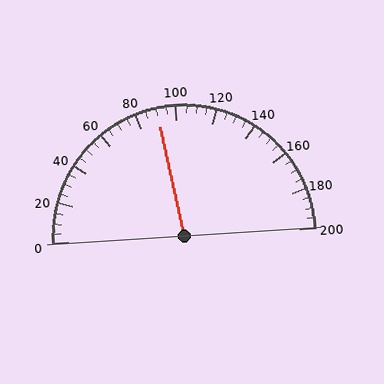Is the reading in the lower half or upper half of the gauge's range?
The reading is in the lower half of the range (0 to 200).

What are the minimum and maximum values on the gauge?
The gauge ranges from 0 to 200.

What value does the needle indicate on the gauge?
The needle indicates approximately 90.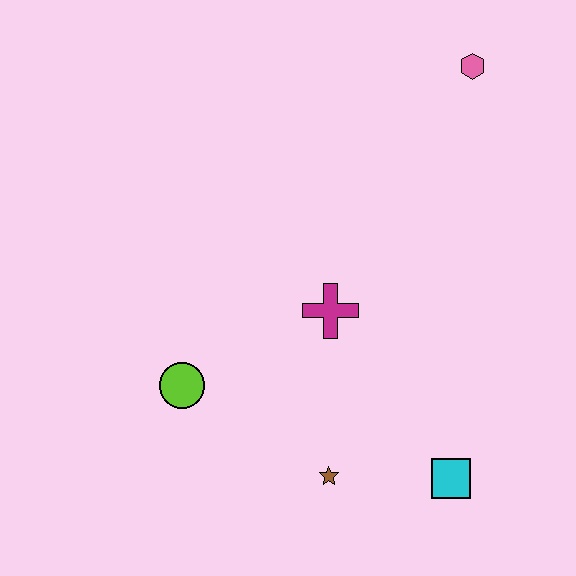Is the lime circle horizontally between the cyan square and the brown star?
No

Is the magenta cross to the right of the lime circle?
Yes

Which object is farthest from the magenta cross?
The pink hexagon is farthest from the magenta cross.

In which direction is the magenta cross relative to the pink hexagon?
The magenta cross is below the pink hexagon.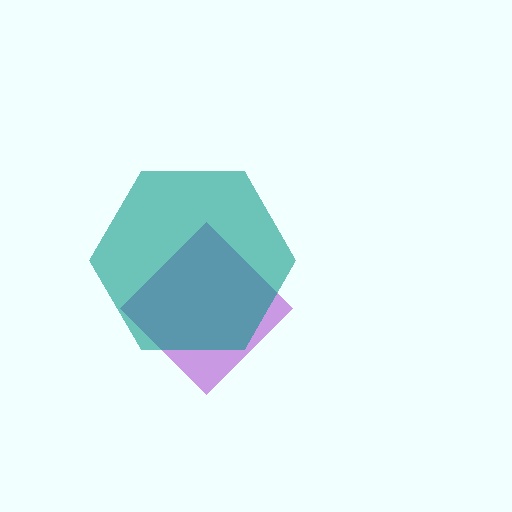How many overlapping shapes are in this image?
There are 2 overlapping shapes in the image.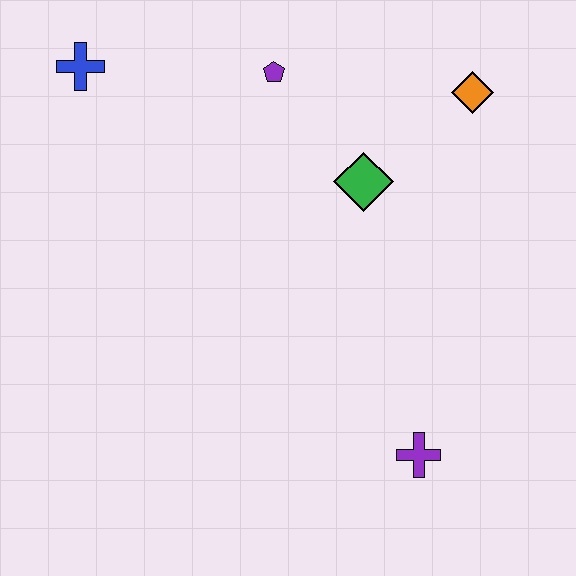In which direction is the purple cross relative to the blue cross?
The purple cross is below the blue cross.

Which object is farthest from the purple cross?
The blue cross is farthest from the purple cross.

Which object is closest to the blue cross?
The purple pentagon is closest to the blue cross.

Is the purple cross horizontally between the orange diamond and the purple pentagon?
Yes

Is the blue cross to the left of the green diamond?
Yes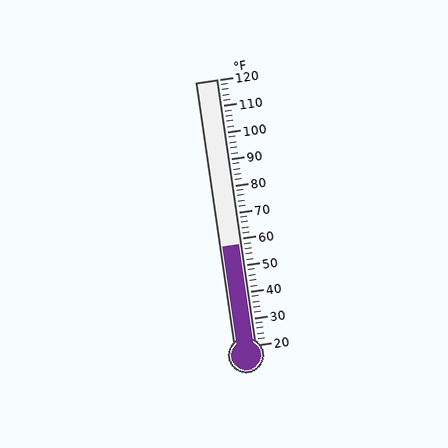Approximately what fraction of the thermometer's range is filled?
The thermometer is filled to approximately 40% of its range.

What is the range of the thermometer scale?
The thermometer scale ranges from 20°F to 120°F.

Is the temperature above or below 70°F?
The temperature is below 70°F.